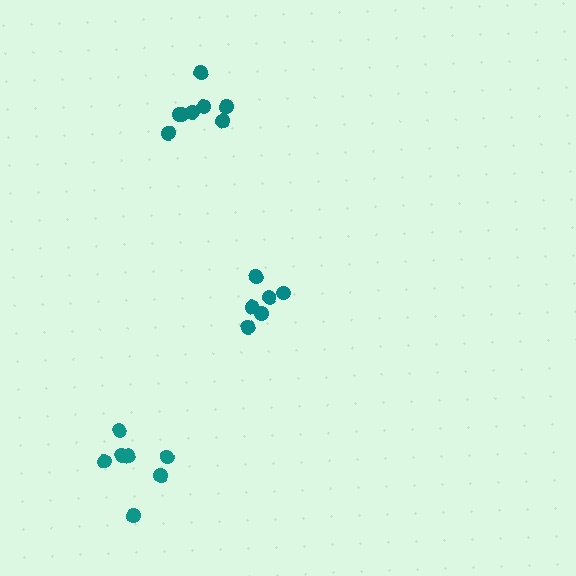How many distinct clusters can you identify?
There are 3 distinct clusters.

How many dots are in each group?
Group 1: 8 dots, Group 2: 6 dots, Group 3: 7 dots (21 total).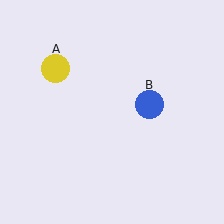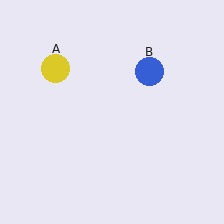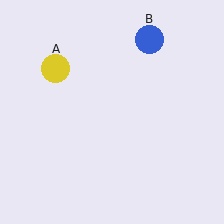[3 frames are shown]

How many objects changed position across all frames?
1 object changed position: blue circle (object B).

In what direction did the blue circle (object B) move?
The blue circle (object B) moved up.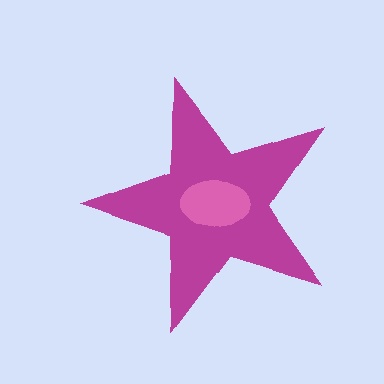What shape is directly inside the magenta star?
The pink ellipse.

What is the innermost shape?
The pink ellipse.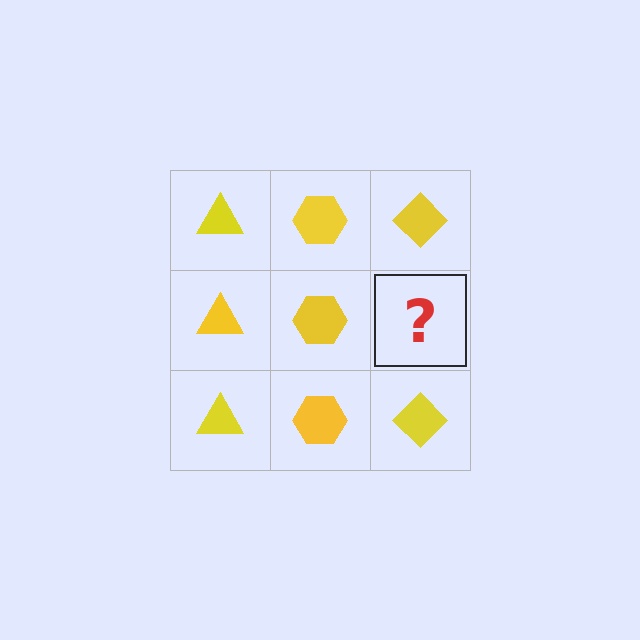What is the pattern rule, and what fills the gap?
The rule is that each column has a consistent shape. The gap should be filled with a yellow diamond.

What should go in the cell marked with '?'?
The missing cell should contain a yellow diamond.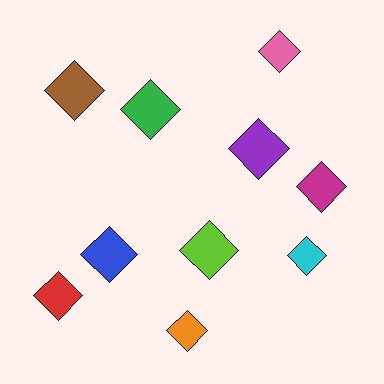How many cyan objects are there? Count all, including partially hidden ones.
There is 1 cyan object.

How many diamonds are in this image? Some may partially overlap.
There are 10 diamonds.